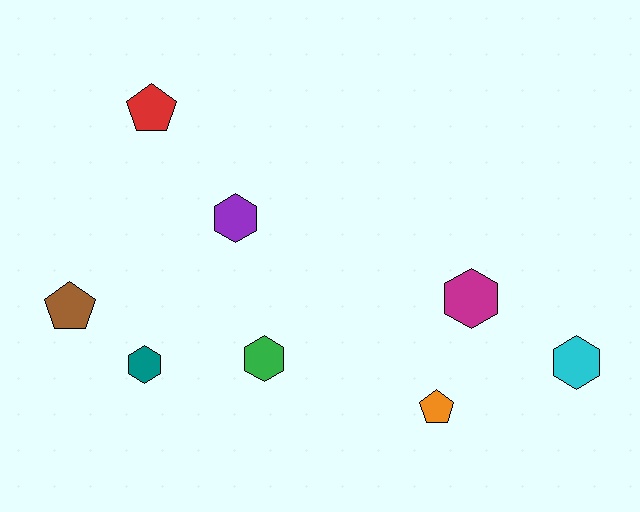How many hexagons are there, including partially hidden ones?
There are 5 hexagons.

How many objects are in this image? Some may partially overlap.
There are 8 objects.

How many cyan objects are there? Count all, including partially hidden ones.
There is 1 cyan object.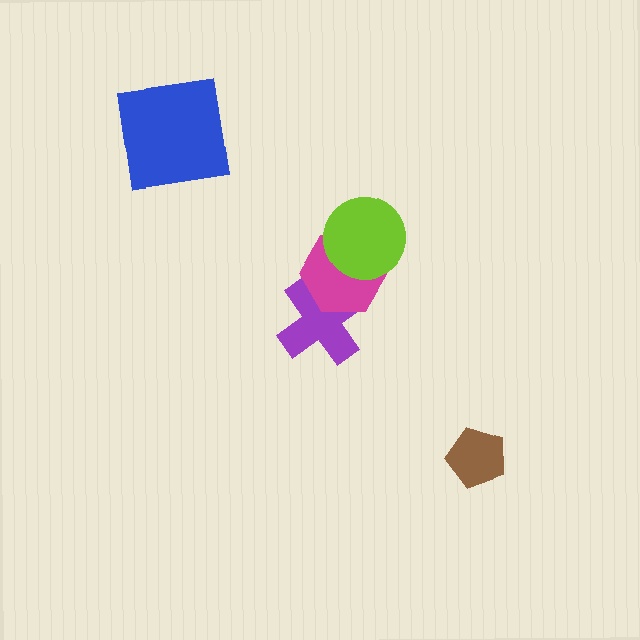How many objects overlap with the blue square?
0 objects overlap with the blue square.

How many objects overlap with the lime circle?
1 object overlaps with the lime circle.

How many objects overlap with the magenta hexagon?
2 objects overlap with the magenta hexagon.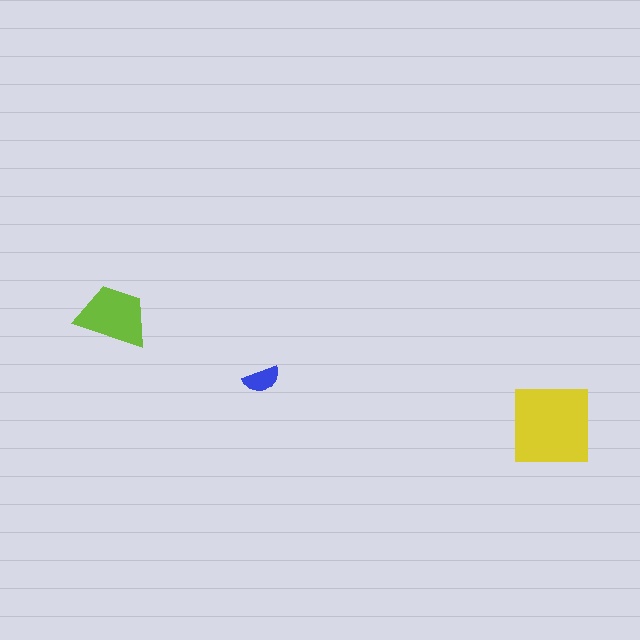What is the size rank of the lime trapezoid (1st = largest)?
2nd.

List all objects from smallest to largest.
The blue semicircle, the lime trapezoid, the yellow square.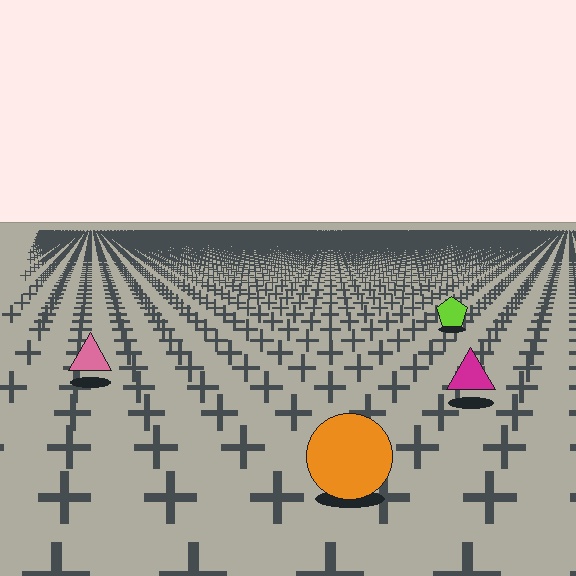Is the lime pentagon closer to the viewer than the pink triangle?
No. The pink triangle is closer — you can tell from the texture gradient: the ground texture is coarser near it.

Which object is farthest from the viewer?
The lime pentagon is farthest from the viewer. It appears smaller and the ground texture around it is denser.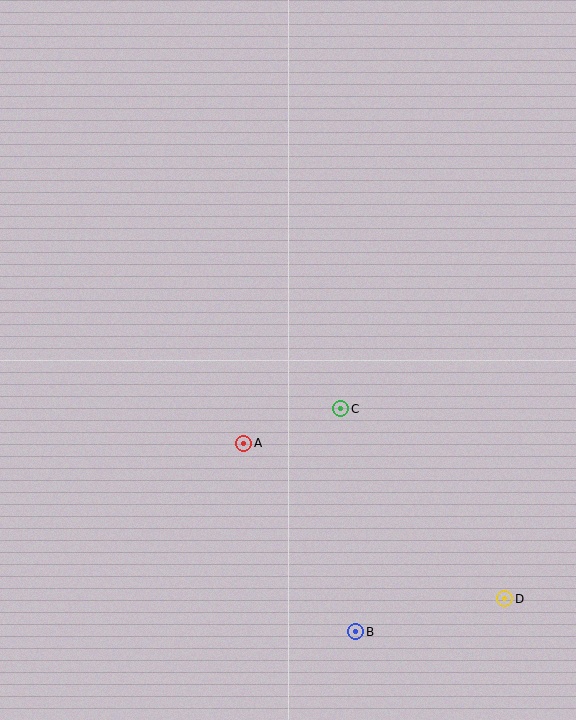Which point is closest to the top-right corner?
Point C is closest to the top-right corner.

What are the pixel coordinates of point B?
Point B is at (356, 632).